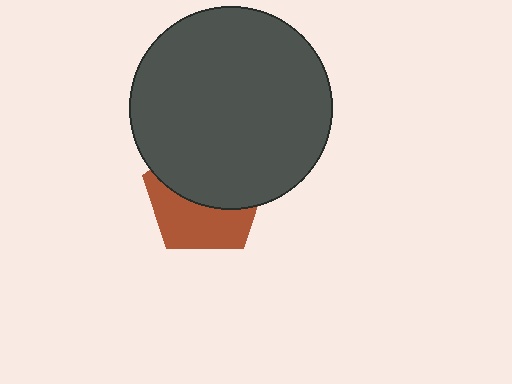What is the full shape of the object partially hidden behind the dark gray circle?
The partially hidden object is a brown pentagon.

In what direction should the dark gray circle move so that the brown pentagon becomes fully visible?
The dark gray circle should move up. That is the shortest direction to clear the overlap and leave the brown pentagon fully visible.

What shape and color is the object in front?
The object in front is a dark gray circle.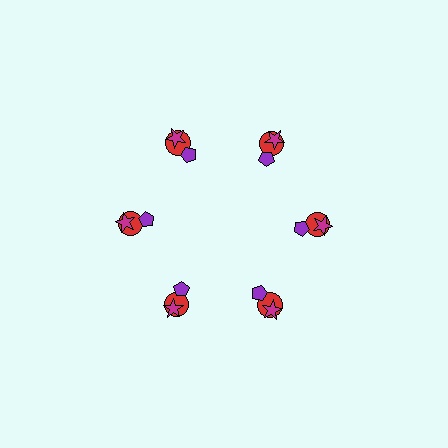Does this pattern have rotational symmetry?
Yes, this pattern has 6-fold rotational symmetry. It looks the same after rotating 60 degrees around the center.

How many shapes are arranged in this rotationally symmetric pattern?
There are 18 shapes, arranged in 6 groups of 3.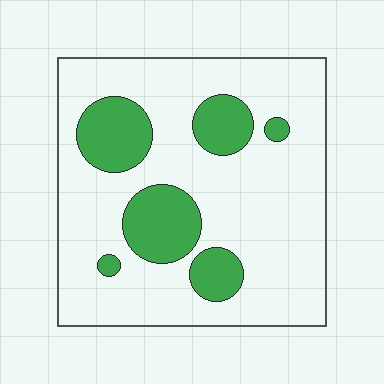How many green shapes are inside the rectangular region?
6.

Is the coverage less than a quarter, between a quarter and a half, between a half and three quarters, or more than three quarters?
Less than a quarter.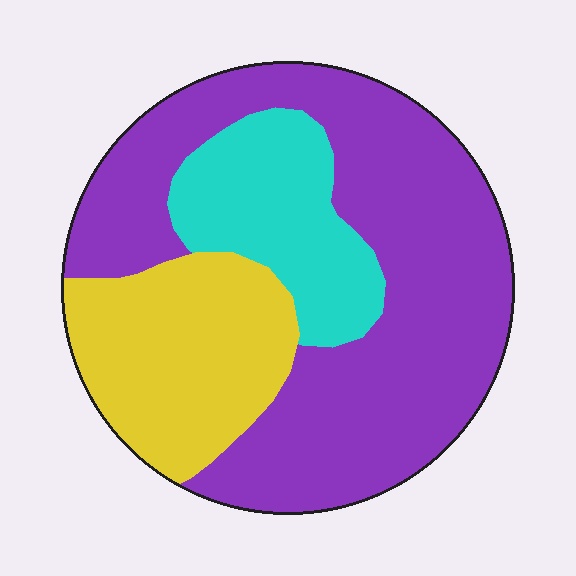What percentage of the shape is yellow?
Yellow covers roughly 25% of the shape.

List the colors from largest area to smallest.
From largest to smallest: purple, yellow, cyan.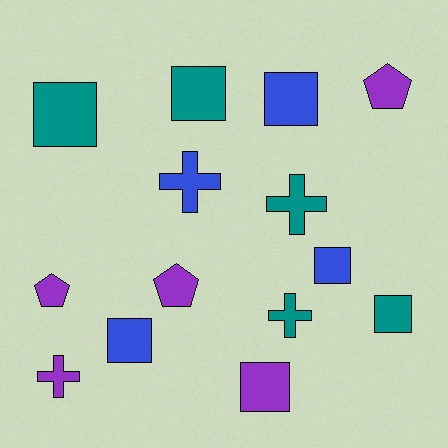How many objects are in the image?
There are 14 objects.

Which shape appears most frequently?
Square, with 7 objects.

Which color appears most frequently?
Teal, with 5 objects.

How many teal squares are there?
There are 3 teal squares.